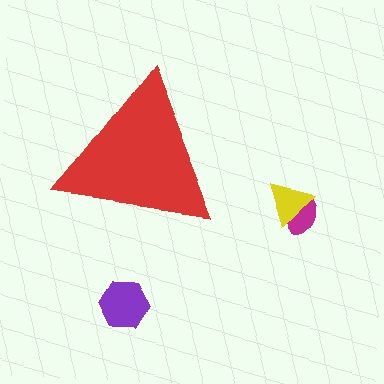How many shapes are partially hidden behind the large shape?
0 shapes are partially hidden.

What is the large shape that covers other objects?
A red triangle.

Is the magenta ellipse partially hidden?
No, the magenta ellipse is fully visible.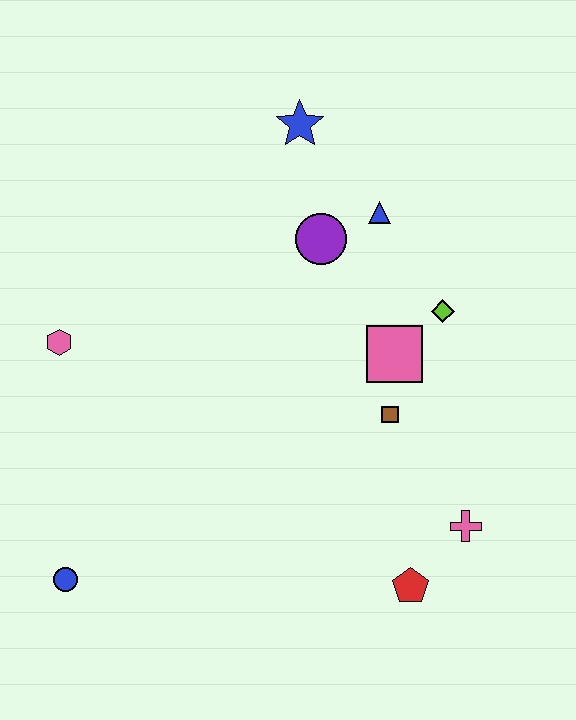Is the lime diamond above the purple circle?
No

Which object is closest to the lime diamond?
The pink square is closest to the lime diamond.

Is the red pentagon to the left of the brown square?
No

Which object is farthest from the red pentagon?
The blue star is farthest from the red pentagon.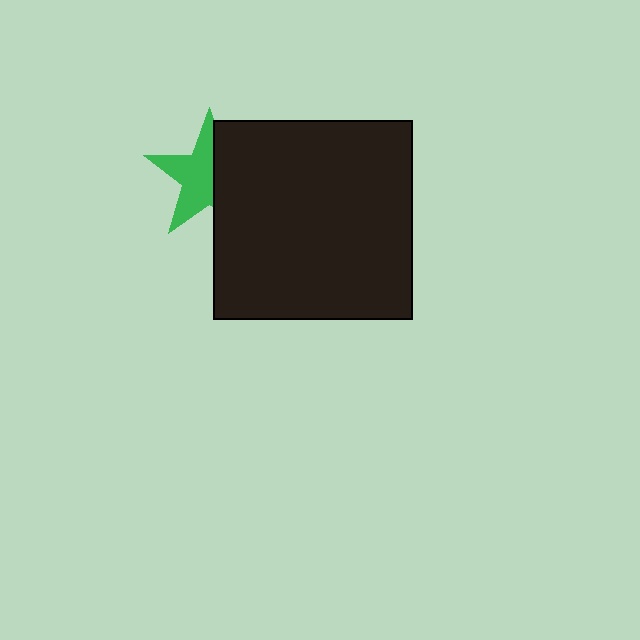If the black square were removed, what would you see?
You would see the complete green star.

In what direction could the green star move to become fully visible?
The green star could move left. That would shift it out from behind the black square entirely.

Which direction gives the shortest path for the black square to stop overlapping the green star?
Moving right gives the shortest separation.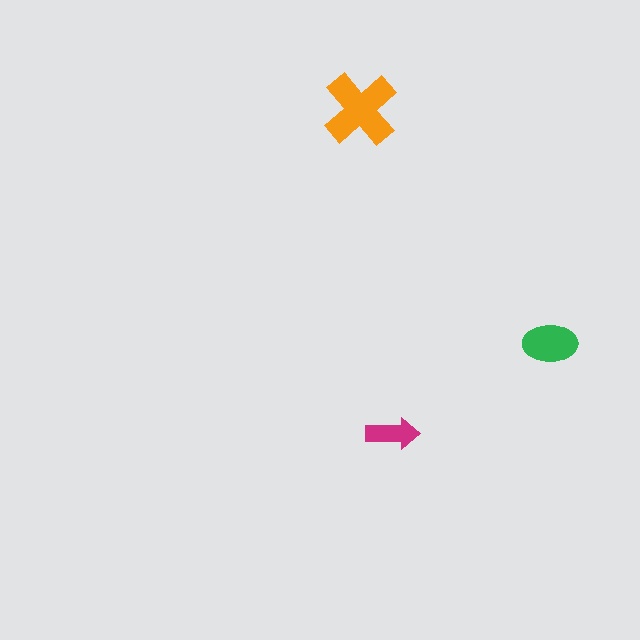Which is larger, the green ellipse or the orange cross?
The orange cross.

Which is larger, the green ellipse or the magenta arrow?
The green ellipse.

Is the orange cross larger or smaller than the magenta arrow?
Larger.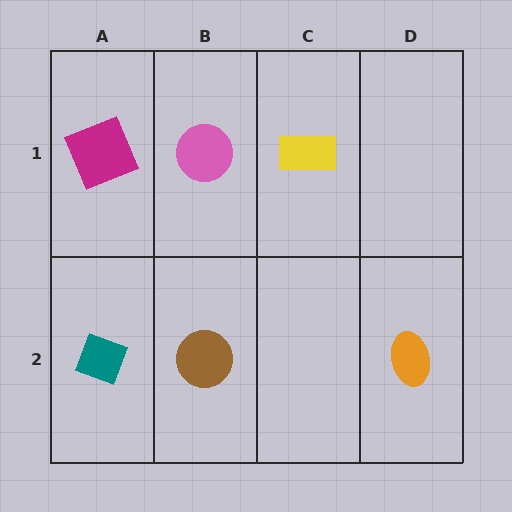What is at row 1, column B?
A pink circle.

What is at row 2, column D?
An orange ellipse.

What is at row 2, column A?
A teal diamond.